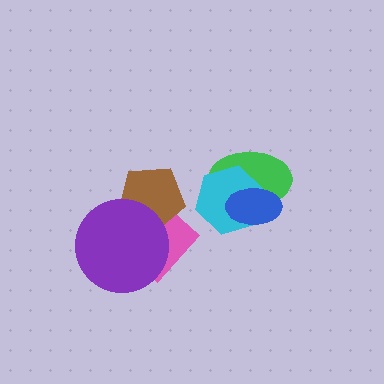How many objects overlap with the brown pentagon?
2 objects overlap with the brown pentagon.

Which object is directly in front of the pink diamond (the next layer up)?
The brown pentagon is directly in front of the pink diamond.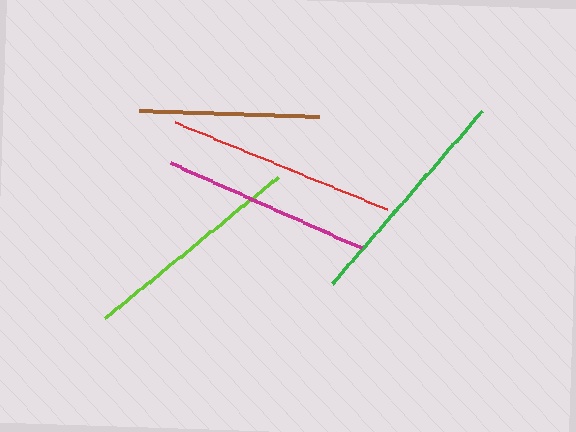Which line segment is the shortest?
The brown line is the shortest at approximately 180 pixels.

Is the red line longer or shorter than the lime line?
The red line is longer than the lime line.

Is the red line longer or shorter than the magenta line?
The red line is longer than the magenta line.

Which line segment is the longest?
The red line is the longest at approximately 230 pixels.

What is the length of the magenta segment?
The magenta segment is approximately 209 pixels long.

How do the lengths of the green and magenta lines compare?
The green and magenta lines are approximately the same length.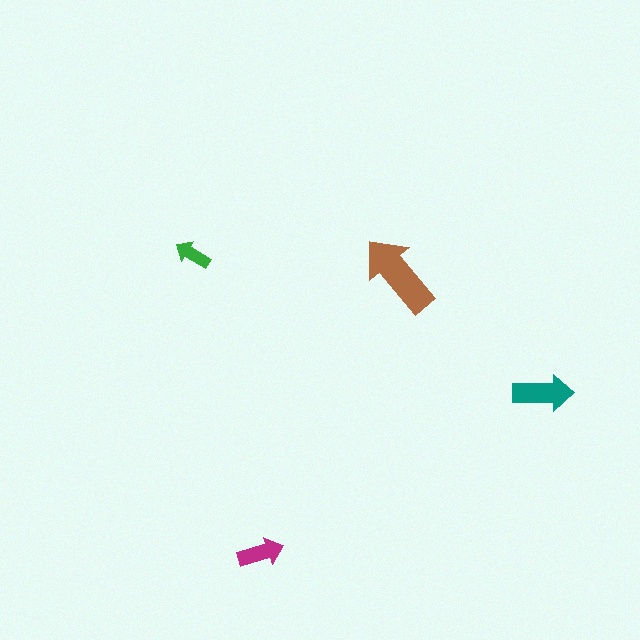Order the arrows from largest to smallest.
the brown one, the teal one, the magenta one, the green one.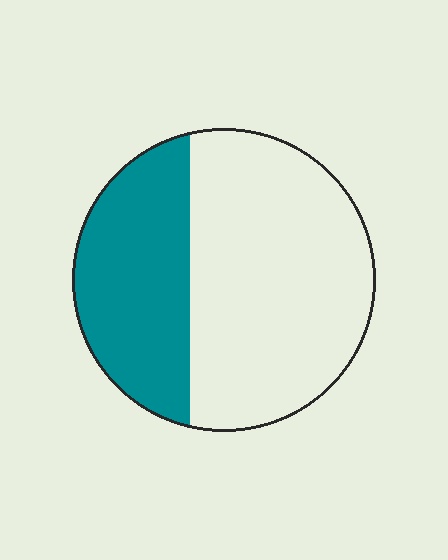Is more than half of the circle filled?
No.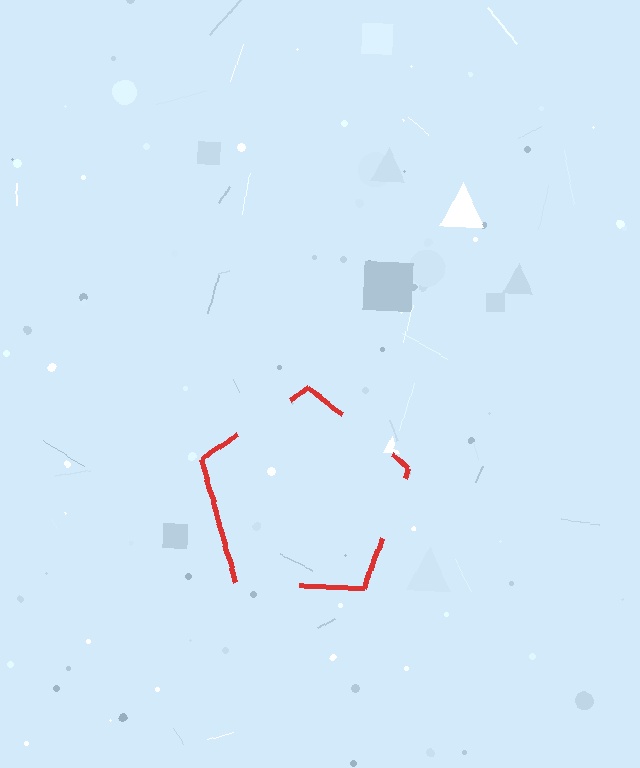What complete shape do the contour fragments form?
The contour fragments form a pentagon.